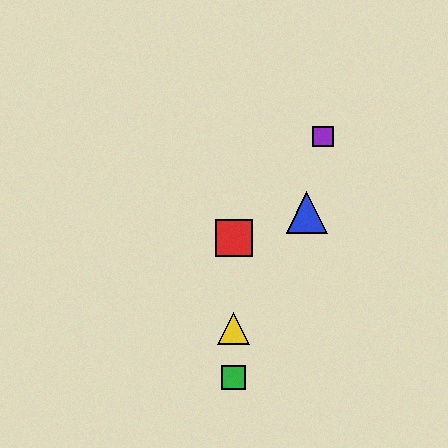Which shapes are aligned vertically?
The red square, the green square, the yellow triangle are aligned vertically.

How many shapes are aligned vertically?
3 shapes (the red square, the green square, the yellow triangle) are aligned vertically.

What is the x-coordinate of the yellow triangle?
The yellow triangle is at x≈234.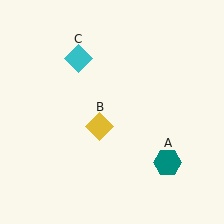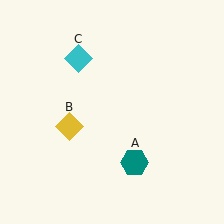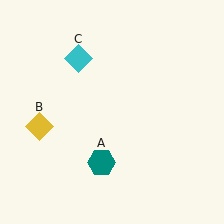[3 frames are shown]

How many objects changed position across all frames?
2 objects changed position: teal hexagon (object A), yellow diamond (object B).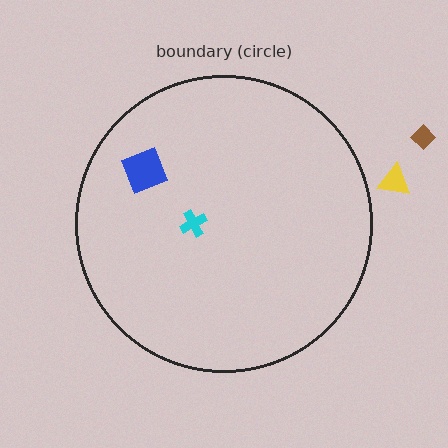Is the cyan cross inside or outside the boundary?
Inside.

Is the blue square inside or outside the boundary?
Inside.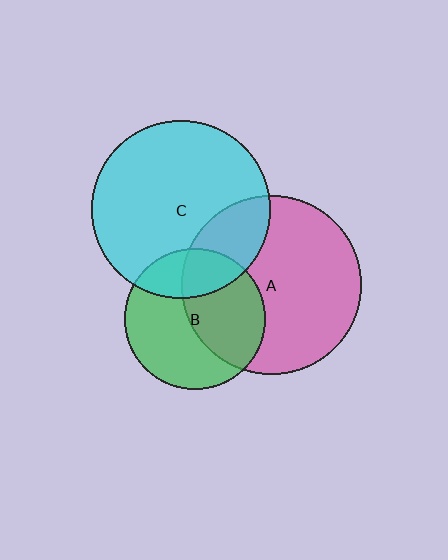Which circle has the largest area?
Circle A (pink).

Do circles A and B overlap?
Yes.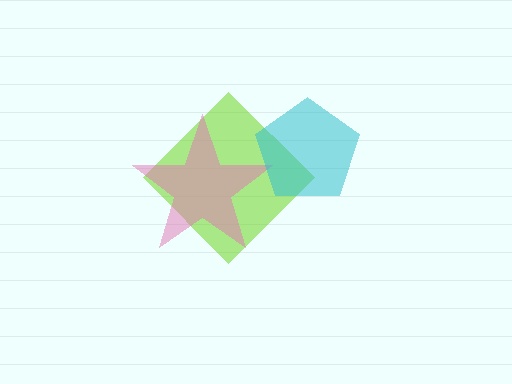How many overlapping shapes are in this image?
There are 3 overlapping shapes in the image.